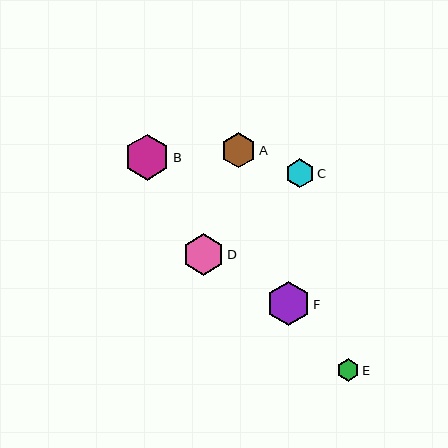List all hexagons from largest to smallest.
From largest to smallest: B, F, D, A, C, E.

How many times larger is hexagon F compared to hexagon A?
Hexagon F is approximately 1.2 times the size of hexagon A.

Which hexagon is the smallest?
Hexagon E is the smallest with a size of approximately 22 pixels.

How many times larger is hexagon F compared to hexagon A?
Hexagon F is approximately 1.2 times the size of hexagon A.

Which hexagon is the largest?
Hexagon B is the largest with a size of approximately 46 pixels.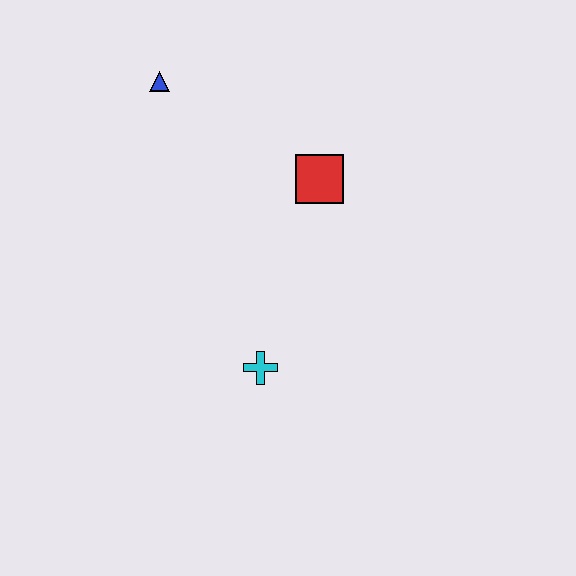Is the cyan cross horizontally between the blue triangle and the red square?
Yes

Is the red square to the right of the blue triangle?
Yes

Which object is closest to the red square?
The blue triangle is closest to the red square.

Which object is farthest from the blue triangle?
The cyan cross is farthest from the blue triangle.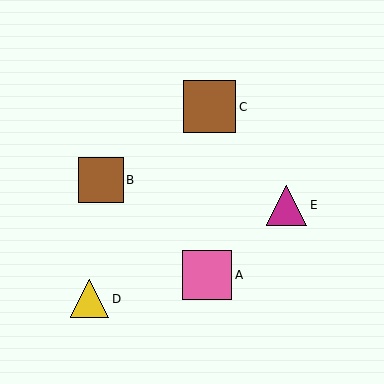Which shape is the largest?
The brown square (labeled C) is the largest.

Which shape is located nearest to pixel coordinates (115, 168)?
The brown square (labeled B) at (101, 180) is nearest to that location.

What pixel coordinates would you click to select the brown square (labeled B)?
Click at (101, 180) to select the brown square B.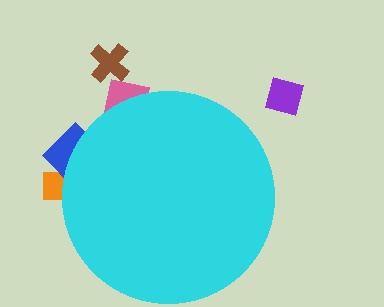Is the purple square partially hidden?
No, the purple square is fully visible.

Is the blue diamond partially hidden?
Yes, the blue diamond is partially hidden behind the cyan circle.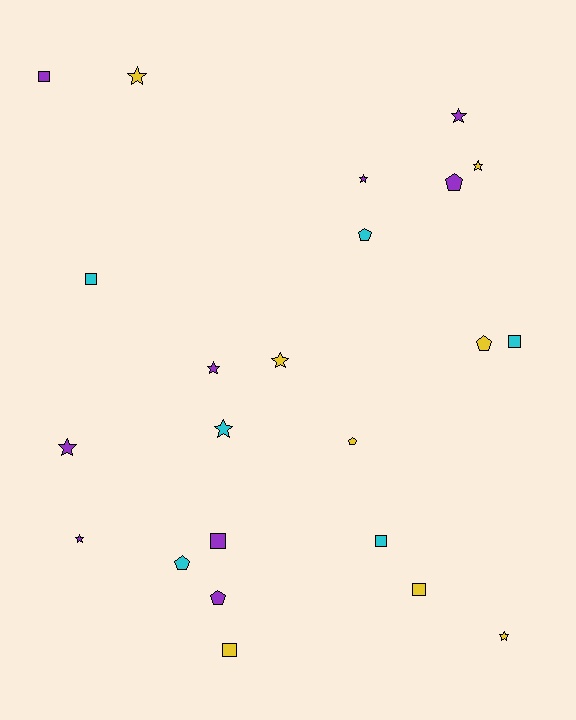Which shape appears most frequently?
Star, with 10 objects.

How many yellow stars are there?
There are 4 yellow stars.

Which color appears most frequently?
Purple, with 9 objects.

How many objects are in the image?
There are 23 objects.